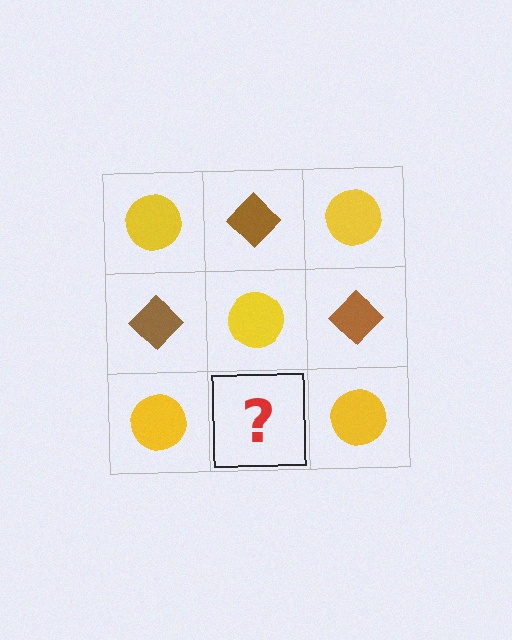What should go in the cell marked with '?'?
The missing cell should contain a brown diamond.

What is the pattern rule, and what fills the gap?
The rule is that it alternates yellow circle and brown diamond in a checkerboard pattern. The gap should be filled with a brown diamond.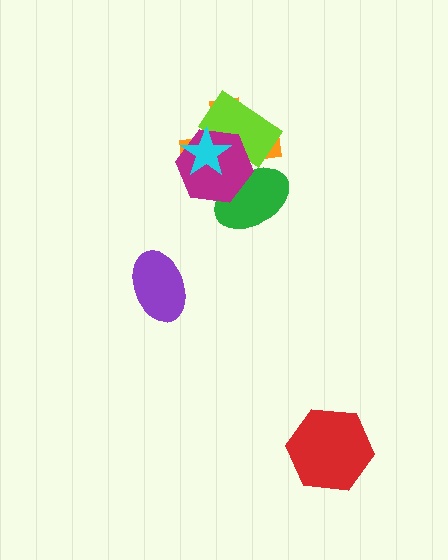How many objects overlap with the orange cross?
4 objects overlap with the orange cross.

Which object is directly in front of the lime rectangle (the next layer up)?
The magenta hexagon is directly in front of the lime rectangle.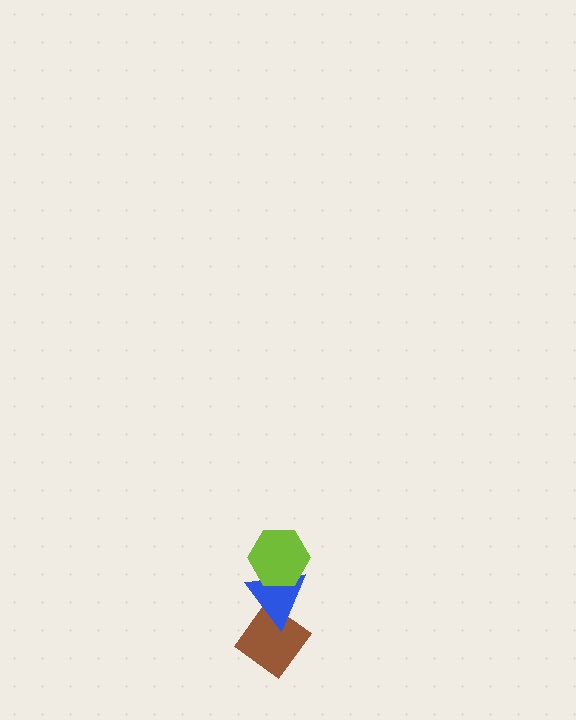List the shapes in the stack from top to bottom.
From top to bottom: the lime hexagon, the blue triangle, the brown diamond.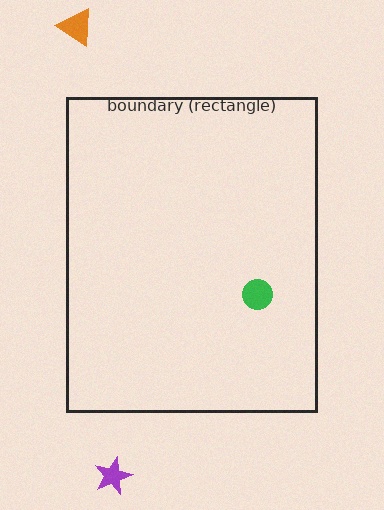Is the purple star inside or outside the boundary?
Outside.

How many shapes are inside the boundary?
1 inside, 2 outside.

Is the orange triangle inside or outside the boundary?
Outside.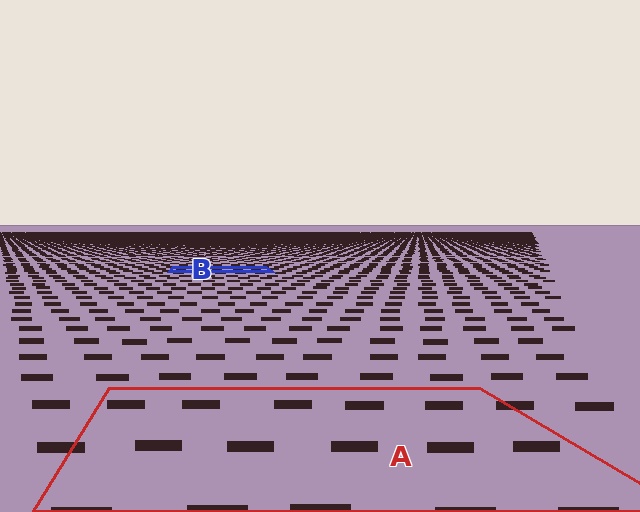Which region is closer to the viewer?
Region A is closer. The texture elements there are larger and more spread out.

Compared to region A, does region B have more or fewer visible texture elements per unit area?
Region B has more texture elements per unit area — they are packed more densely because it is farther away.